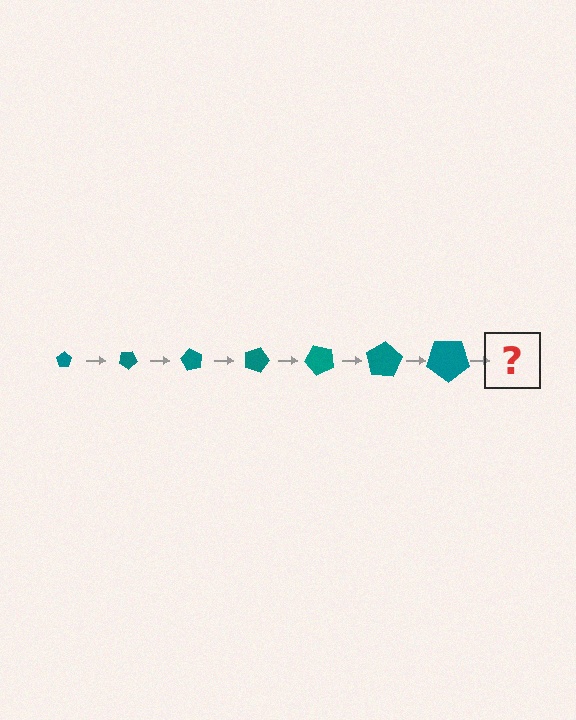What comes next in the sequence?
The next element should be a pentagon, larger than the previous one and rotated 210 degrees from the start.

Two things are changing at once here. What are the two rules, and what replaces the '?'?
The two rules are that the pentagon grows larger each step and it rotates 30 degrees each step. The '?' should be a pentagon, larger than the previous one and rotated 210 degrees from the start.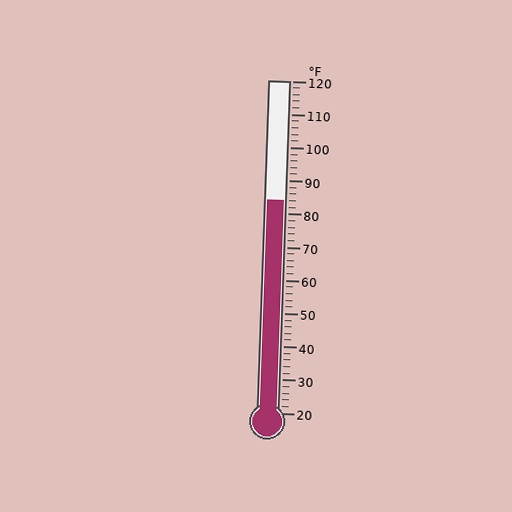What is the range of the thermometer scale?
The thermometer scale ranges from 20°F to 120°F.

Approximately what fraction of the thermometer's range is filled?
The thermometer is filled to approximately 65% of its range.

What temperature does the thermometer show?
The thermometer shows approximately 84°F.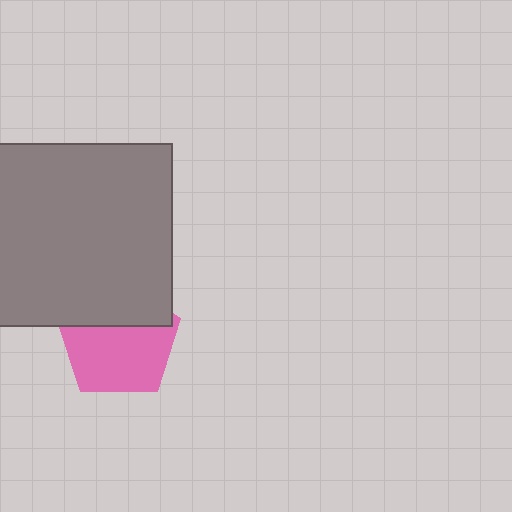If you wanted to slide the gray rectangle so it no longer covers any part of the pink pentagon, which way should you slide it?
Slide it up — that is the most direct way to separate the two shapes.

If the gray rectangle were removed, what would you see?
You would see the complete pink pentagon.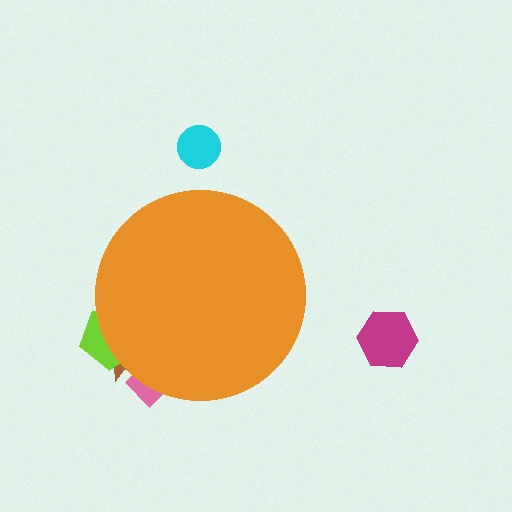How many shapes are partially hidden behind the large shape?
3 shapes are partially hidden.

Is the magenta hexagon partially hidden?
No, the magenta hexagon is fully visible.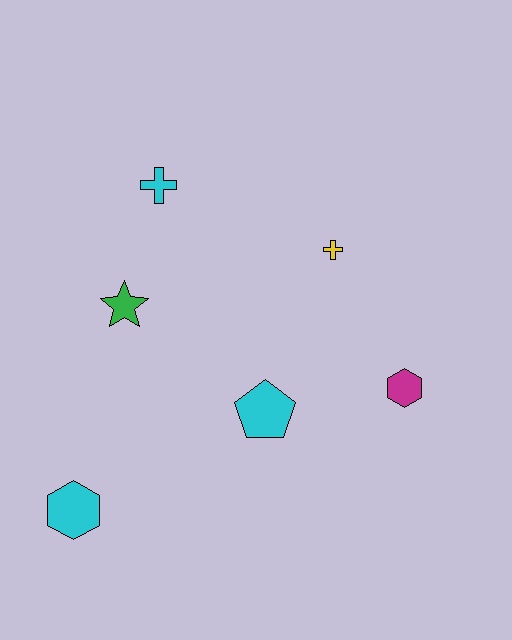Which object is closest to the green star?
The cyan cross is closest to the green star.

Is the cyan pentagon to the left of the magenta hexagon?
Yes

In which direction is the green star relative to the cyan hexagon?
The green star is above the cyan hexagon.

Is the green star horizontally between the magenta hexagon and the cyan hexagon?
Yes